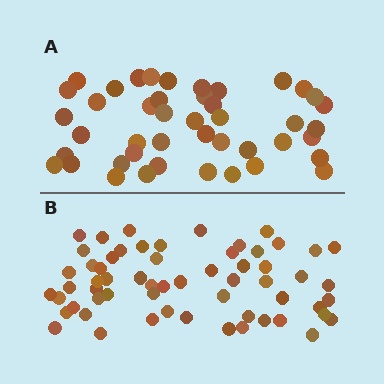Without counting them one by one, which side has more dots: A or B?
Region B (the bottom region) has more dots.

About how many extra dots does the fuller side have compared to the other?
Region B has approximately 15 more dots than region A.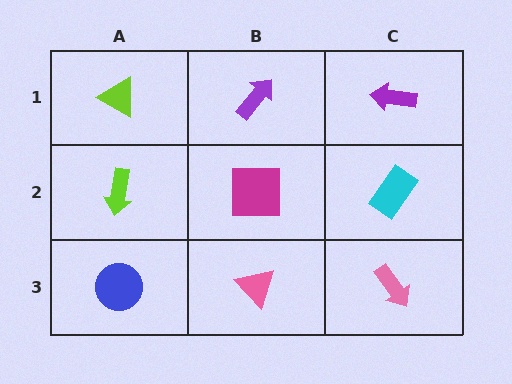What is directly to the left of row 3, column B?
A blue circle.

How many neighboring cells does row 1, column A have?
2.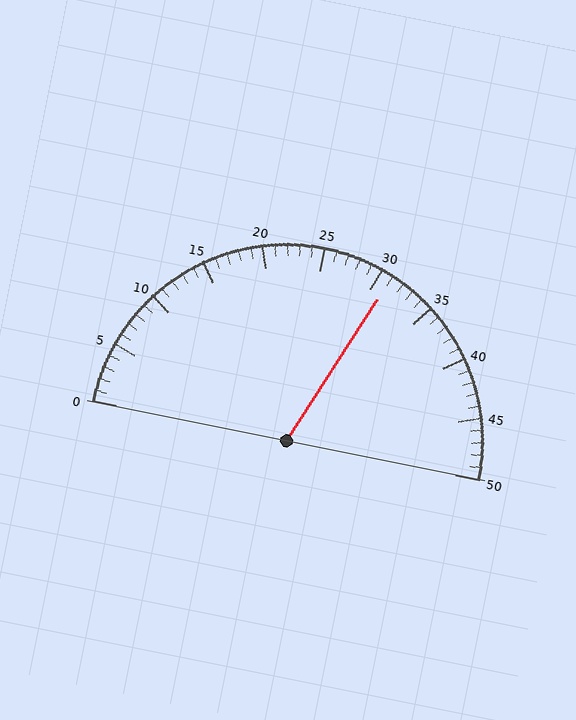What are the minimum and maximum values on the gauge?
The gauge ranges from 0 to 50.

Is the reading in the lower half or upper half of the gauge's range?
The reading is in the upper half of the range (0 to 50).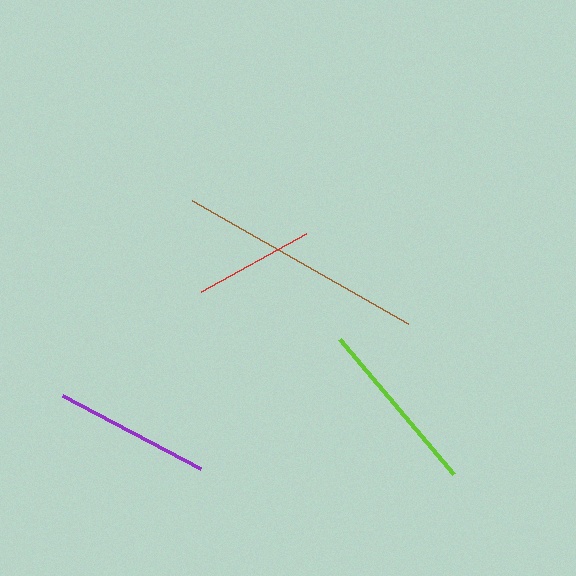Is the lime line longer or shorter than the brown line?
The brown line is longer than the lime line.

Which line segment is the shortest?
The red line is the shortest at approximately 120 pixels.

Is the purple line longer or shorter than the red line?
The purple line is longer than the red line.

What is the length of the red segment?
The red segment is approximately 120 pixels long.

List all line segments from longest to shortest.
From longest to shortest: brown, lime, purple, red.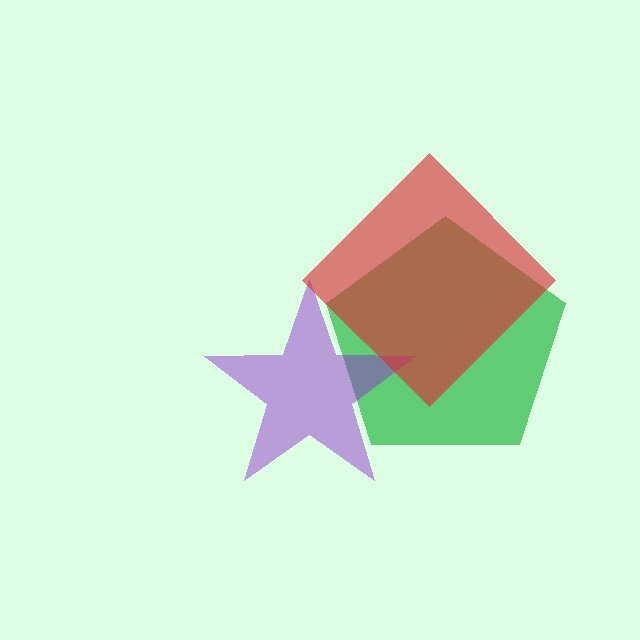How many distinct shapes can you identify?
There are 3 distinct shapes: a green pentagon, a purple star, a red diamond.